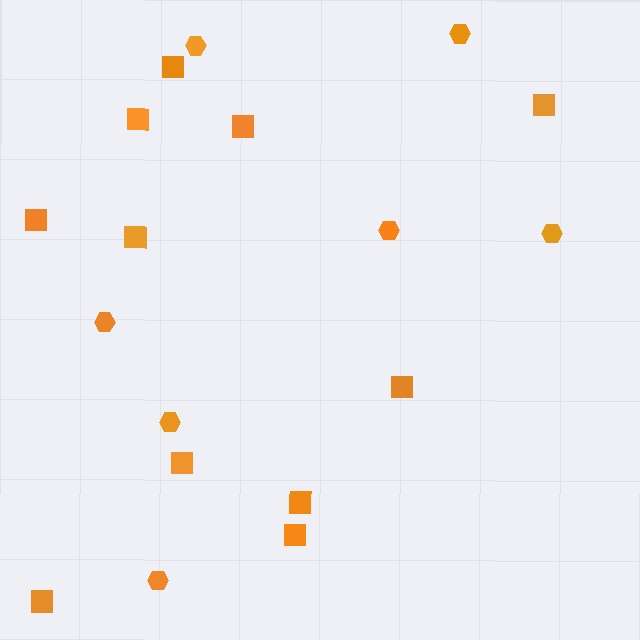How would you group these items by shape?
There are 2 groups: one group of hexagons (7) and one group of squares (11).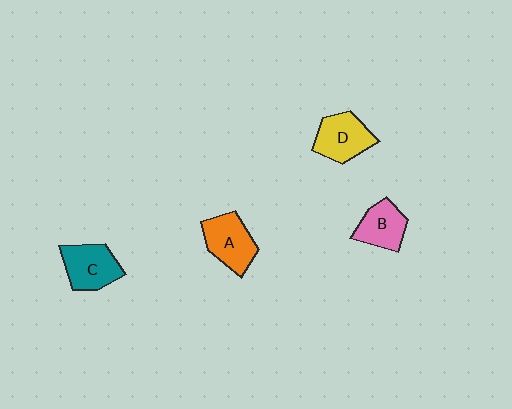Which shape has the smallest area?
Shape B (pink).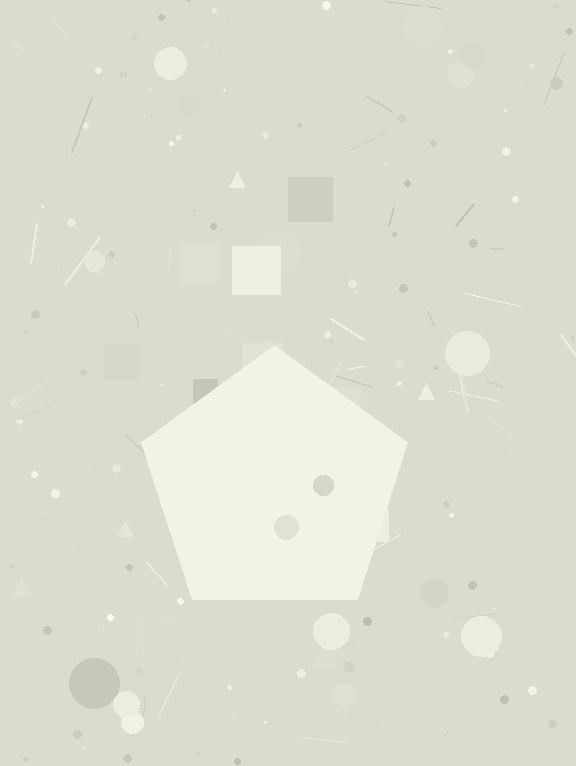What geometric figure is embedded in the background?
A pentagon is embedded in the background.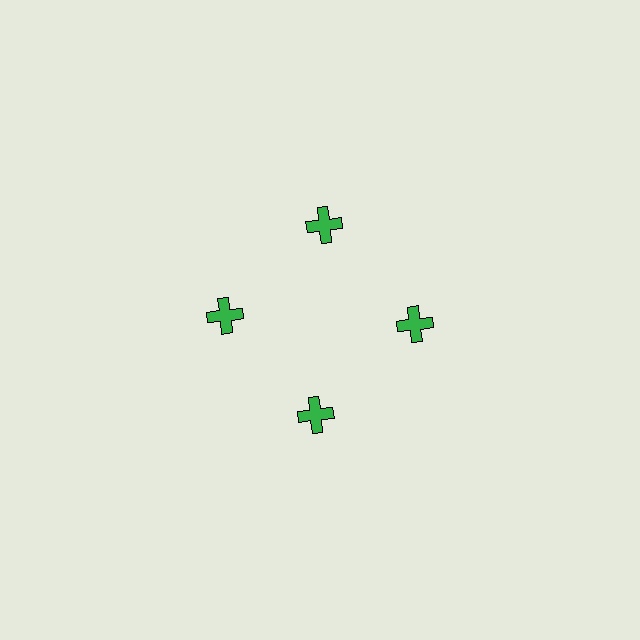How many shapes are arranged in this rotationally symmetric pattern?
There are 4 shapes, arranged in 4 groups of 1.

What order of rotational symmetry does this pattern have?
This pattern has 4-fold rotational symmetry.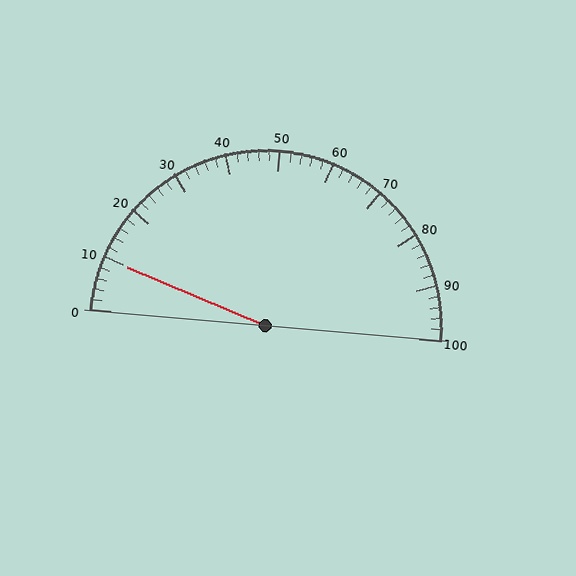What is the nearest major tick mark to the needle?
The nearest major tick mark is 10.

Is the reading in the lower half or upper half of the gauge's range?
The reading is in the lower half of the range (0 to 100).